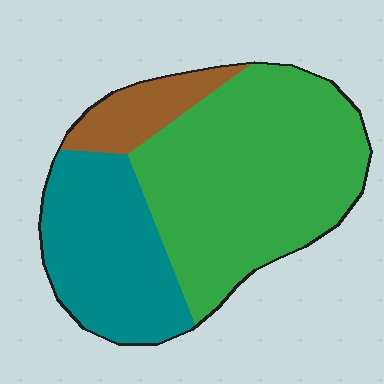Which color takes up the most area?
Green, at roughly 55%.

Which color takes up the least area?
Brown, at roughly 10%.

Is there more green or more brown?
Green.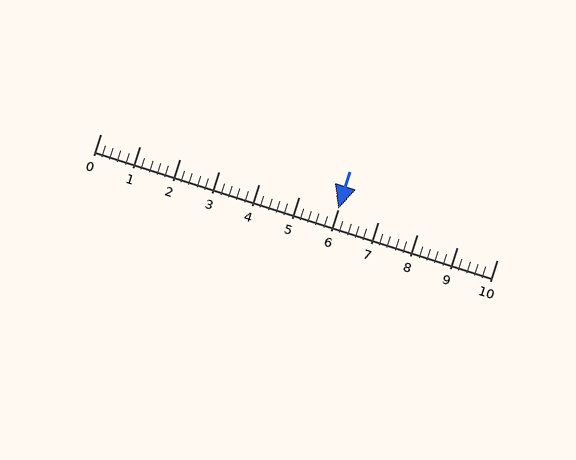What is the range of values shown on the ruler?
The ruler shows values from 0 to 10.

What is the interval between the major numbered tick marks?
The major tick marks are spaced 1 units apart.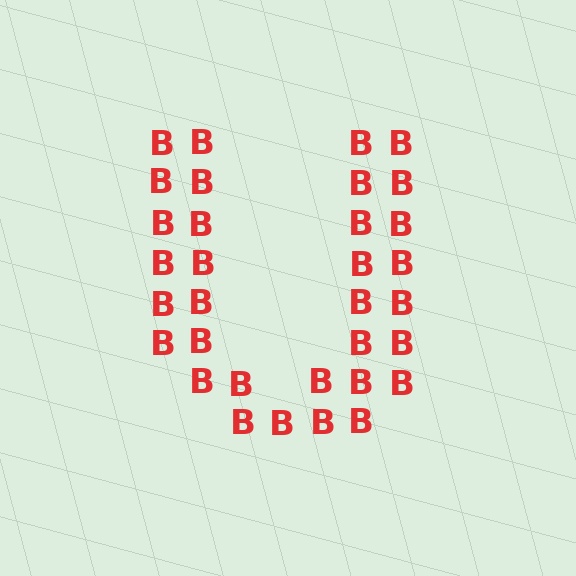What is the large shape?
The large shape is the letter U.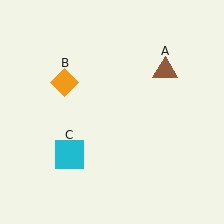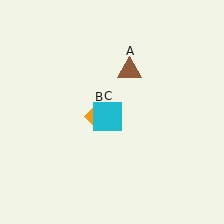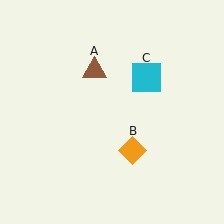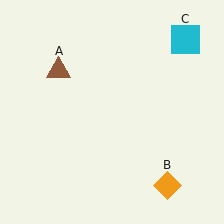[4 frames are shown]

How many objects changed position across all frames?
3 objects changed position: brown triangle (object A), orange diamond (object B), cyan square (object C).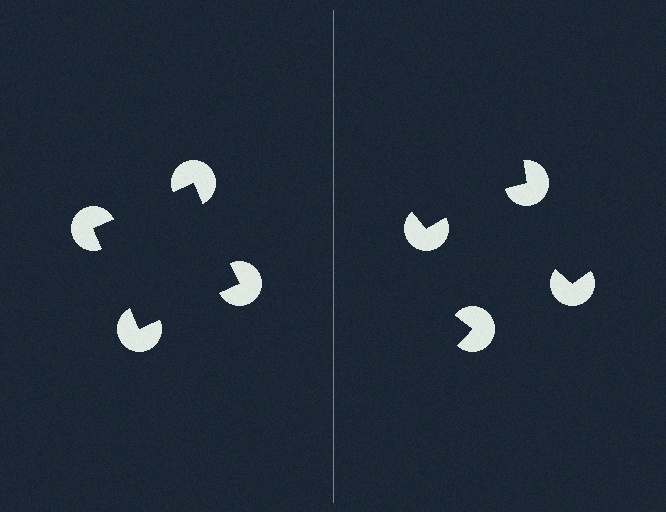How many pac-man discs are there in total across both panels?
8 — 4 on each side.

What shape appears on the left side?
An illusory square.